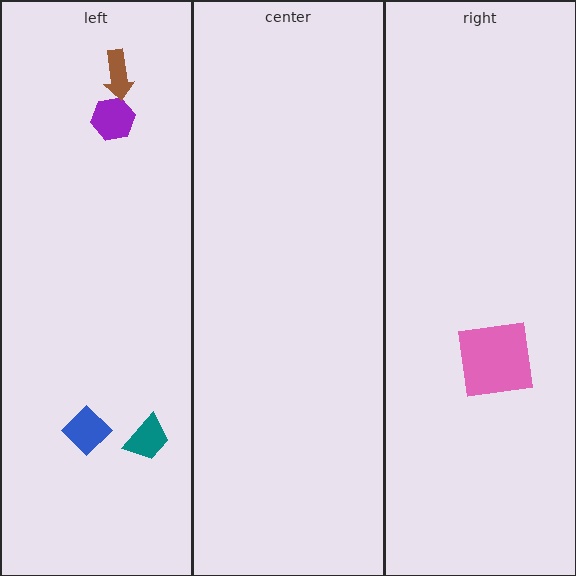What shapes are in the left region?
The purple hexagon, the blue diamond, the teal trapezoid, the brown arrow.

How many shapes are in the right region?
1.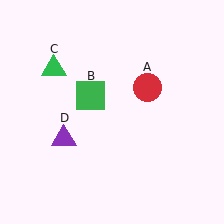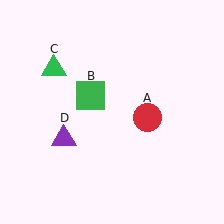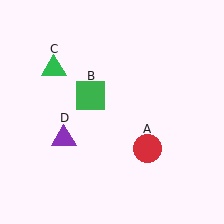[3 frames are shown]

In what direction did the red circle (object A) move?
The red circle (object A) moved down.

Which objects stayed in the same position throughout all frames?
Green square (object B) and green triangle (object C) and purple triangle (object D) remained stationary.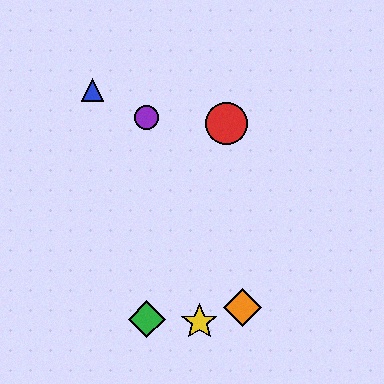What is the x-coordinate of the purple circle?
The purple circle is at x≈147.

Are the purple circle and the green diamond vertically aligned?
Yes, both are at x≈147.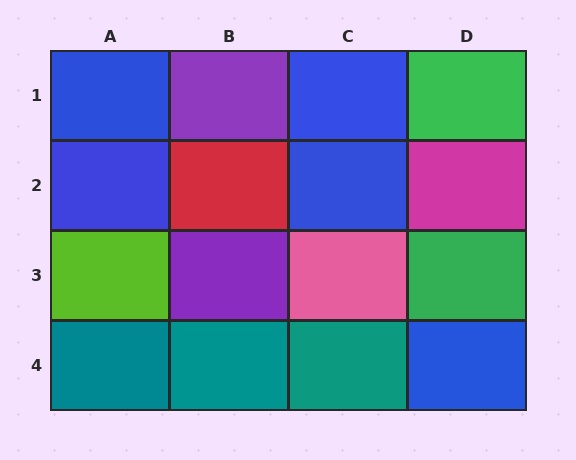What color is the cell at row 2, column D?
Magenta.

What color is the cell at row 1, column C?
Blue.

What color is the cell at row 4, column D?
Blue.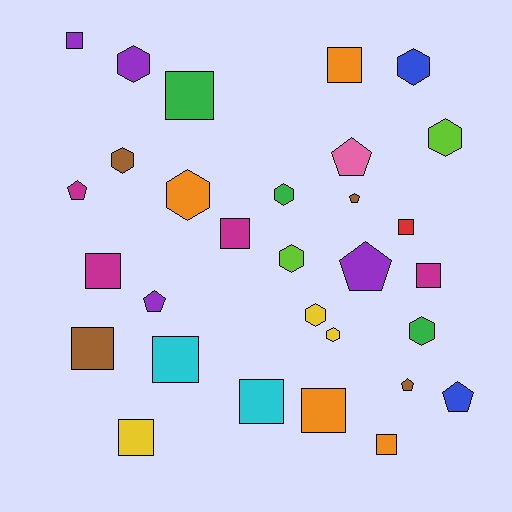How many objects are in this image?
There are 30 objects.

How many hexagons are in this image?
There are 10 hexagons.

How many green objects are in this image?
There are 3 green objects.